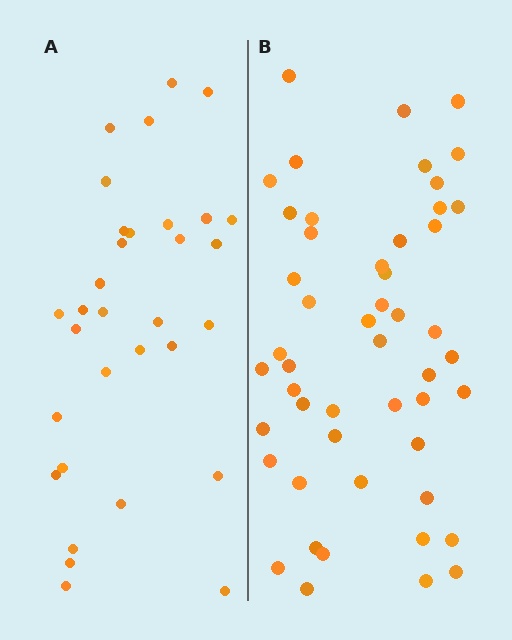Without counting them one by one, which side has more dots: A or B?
Region B (the right region) has more dots.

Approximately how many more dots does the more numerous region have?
Region B has approximately 20 more dots than region A.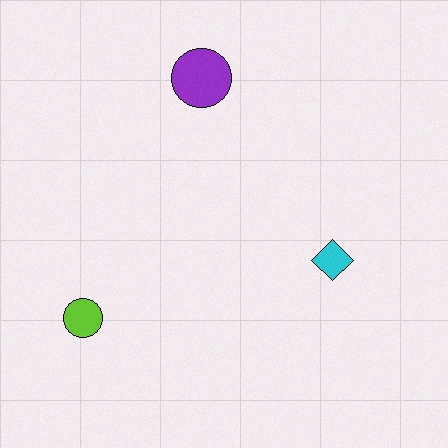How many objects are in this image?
There are 3 objects.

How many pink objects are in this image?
There are no pink objects.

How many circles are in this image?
There are 2 circles.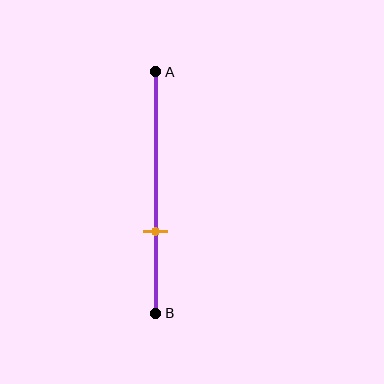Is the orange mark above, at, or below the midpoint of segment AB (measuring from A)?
The orange mark is below the midpoint of segment AB.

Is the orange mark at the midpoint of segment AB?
No, the mark is at about 65% from A, not at the 50% midpoint.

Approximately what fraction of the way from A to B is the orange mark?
The orange mark is approximately 65% of the way from A to B.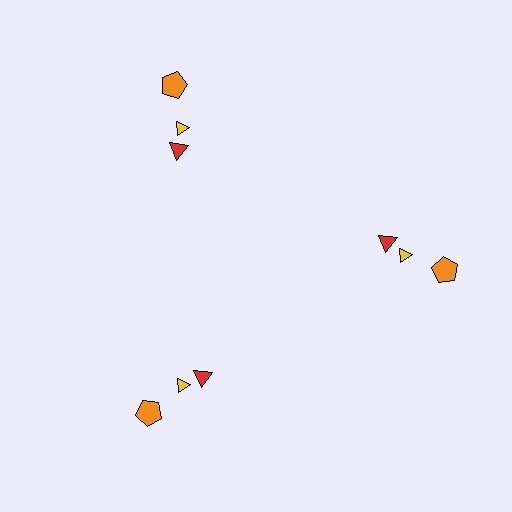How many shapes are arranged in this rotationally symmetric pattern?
There are 9 shapes, arranged in 3 groups of 3.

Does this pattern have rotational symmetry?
Yes, this pattern has 3-fold rotational symmetry. It looks the same after rotating 120 degrees around the center.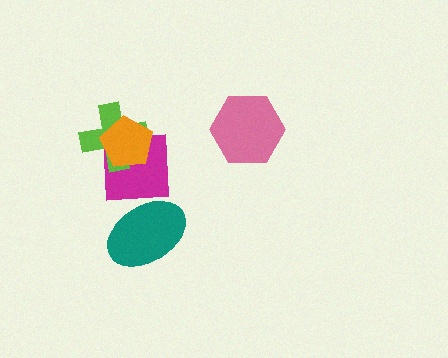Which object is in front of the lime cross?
The orange pentagon is in front of the lime cross.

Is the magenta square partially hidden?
Yes, it is partially covered by another shape.